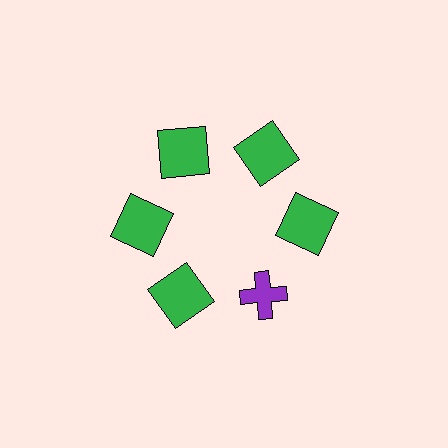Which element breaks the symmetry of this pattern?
The purple cross at roughly the 5 o'clock position breaks the symmetry. All other shapes are green squares.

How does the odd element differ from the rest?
It differs in both color (purple instead of green) and shape (cross instead of square).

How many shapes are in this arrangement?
There are 6 shapes arranged in a ring pattern.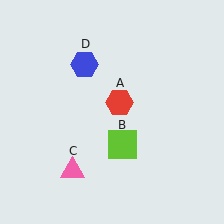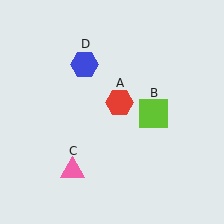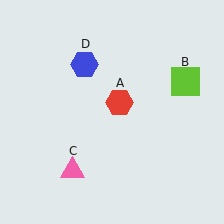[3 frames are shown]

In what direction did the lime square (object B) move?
The lime square (object B) moved up and to the right.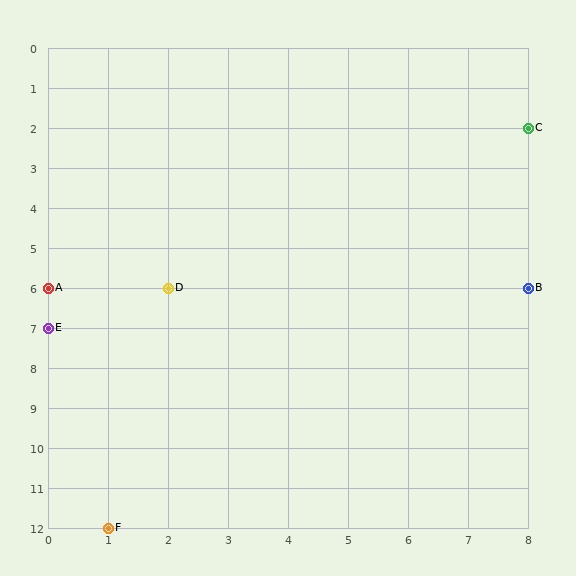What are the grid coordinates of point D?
Point D is at grid coordinates (2, 6).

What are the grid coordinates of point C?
Point C is at grid coordinates (8, 2).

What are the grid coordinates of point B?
Point B is at grid coordinates (8, 6).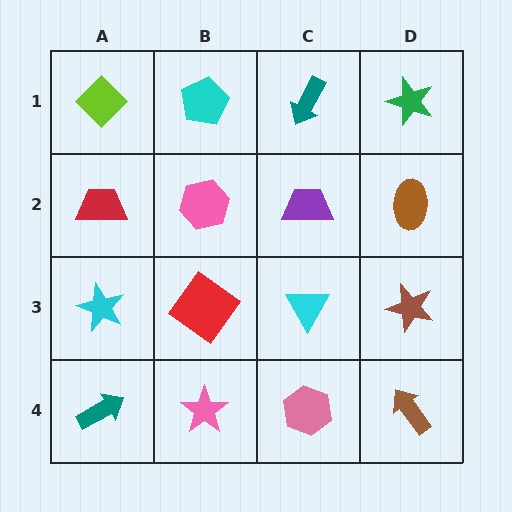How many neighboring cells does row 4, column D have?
2.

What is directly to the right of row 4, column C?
A brown arrow.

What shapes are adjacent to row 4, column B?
A red diamond (row 3, column B), a teal arrow (row 4, column A), a pink hexagon (row 4, column C).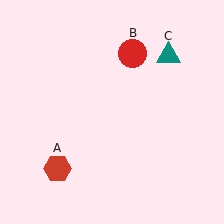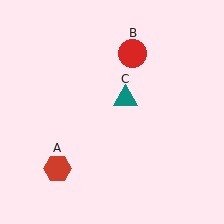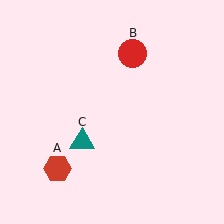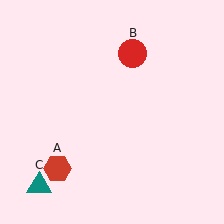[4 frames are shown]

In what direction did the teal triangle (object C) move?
The teal triangle (object C) moved down and to the left.